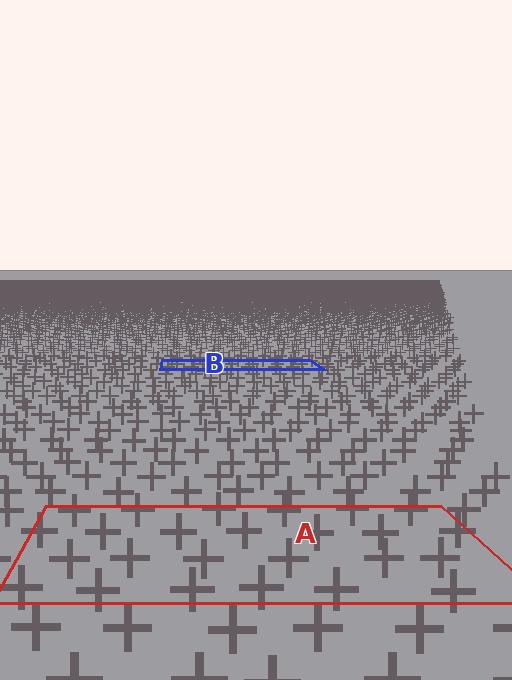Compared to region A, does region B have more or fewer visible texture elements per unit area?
Region B has more texture elements per unit area — they are packed more densely because it is farther away.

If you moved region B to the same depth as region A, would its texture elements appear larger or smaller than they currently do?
They would appear larger. At a closer depth, the same texture elements are projected at a bigger on-screen size.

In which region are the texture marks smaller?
The texture marks are smaller in region B, because it is farther away.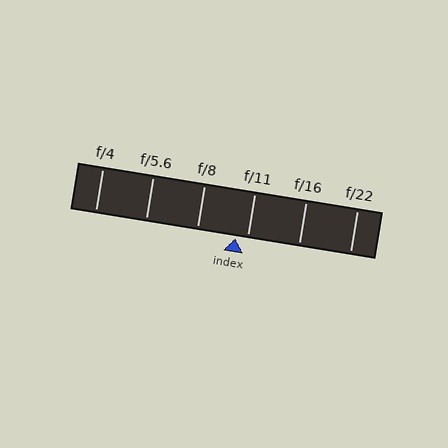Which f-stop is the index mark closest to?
The index mark is closest to f/11.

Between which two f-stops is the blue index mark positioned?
The index mark is between f/8 and f/11.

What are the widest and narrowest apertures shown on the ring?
The widest aperture shown is f/4 and the narrowest is f/22.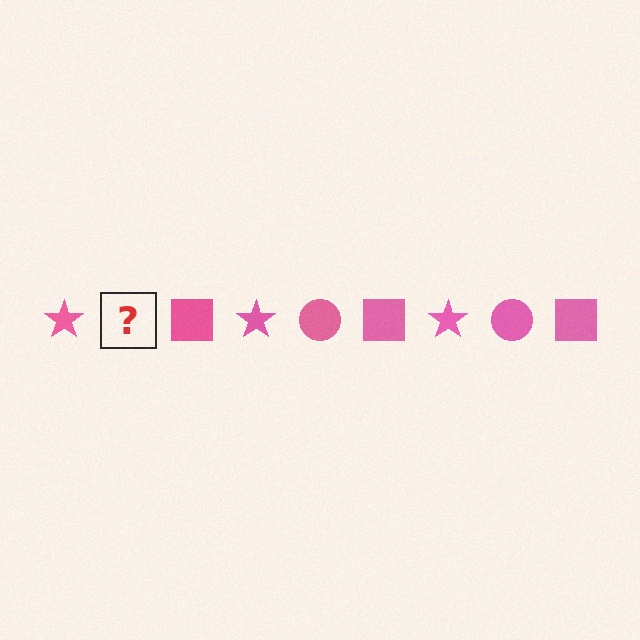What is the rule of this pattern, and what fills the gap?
The rule is that the pattern cycles through star, circle, square shapes in pink. The gap should be filled with a pink circle.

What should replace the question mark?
The question mark should be replaced with a pink circle.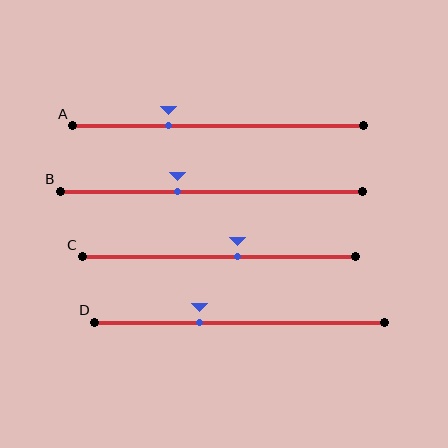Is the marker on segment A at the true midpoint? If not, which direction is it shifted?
No, the marker on segment A is shifted to the left by about 17% of the segment length.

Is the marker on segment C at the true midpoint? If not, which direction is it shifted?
No, the marker on segment C is shifted to the right by about 7% of the segment length.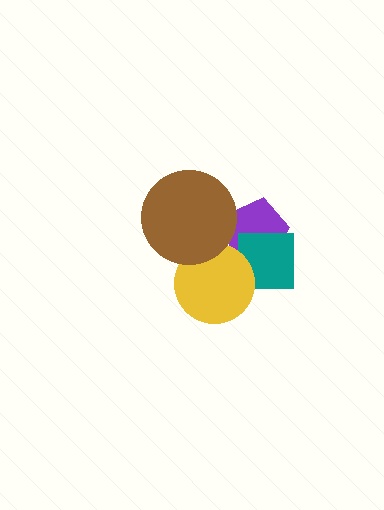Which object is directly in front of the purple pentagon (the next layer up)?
The teal square is directly in front of the purple pentagon.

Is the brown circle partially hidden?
No, no other shape covers it.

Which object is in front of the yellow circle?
The brown circle is in front of the yellow circle.